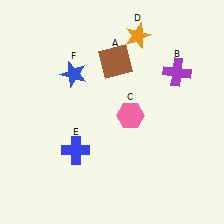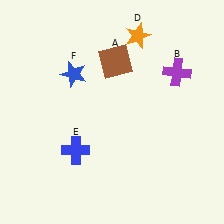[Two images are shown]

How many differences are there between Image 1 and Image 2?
There is 1 difference between the two images.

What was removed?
The pink hexagon (C) was removed in Image 2.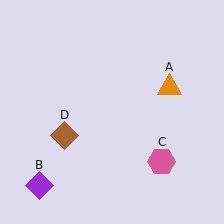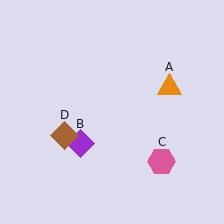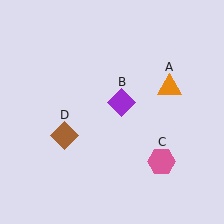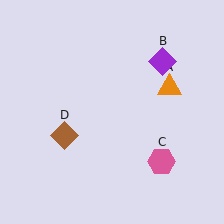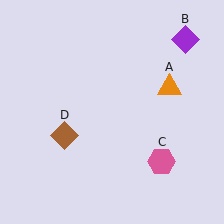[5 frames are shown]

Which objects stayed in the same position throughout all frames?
Orange triangle (object A) and pink hexagon (object C) and brown diamond (object D) remained stationary.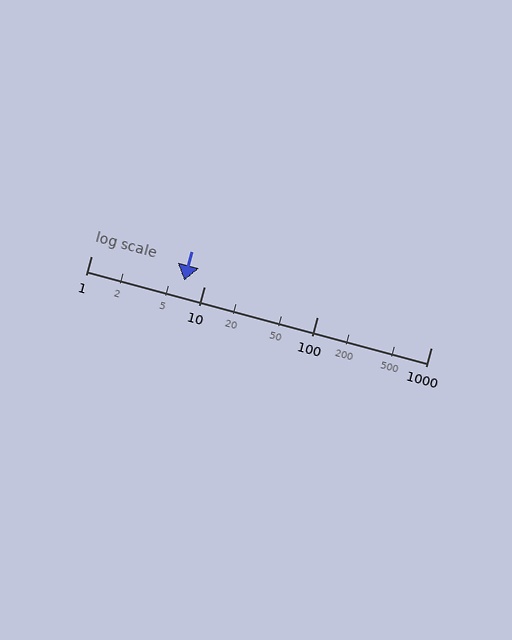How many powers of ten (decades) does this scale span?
The scale spans 3 decades, from 1 to 1000.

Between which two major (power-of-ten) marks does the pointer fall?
The pointer is between 1 and 10.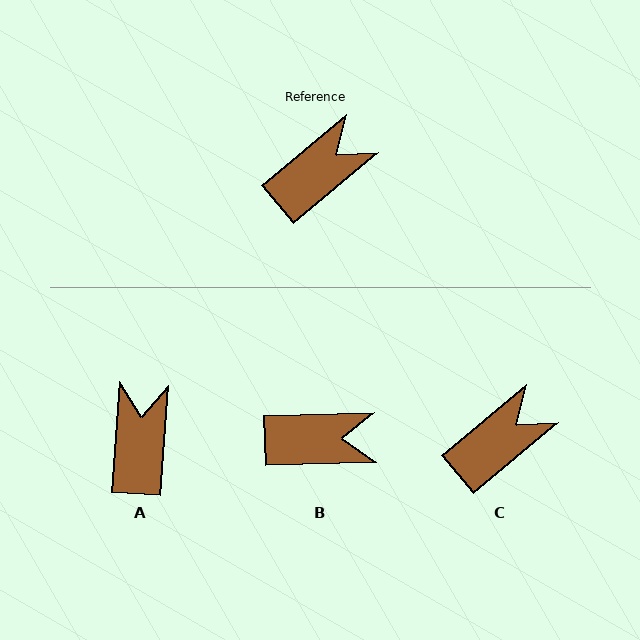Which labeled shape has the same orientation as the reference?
C.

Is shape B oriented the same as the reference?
No, it is off by about 38 degrees.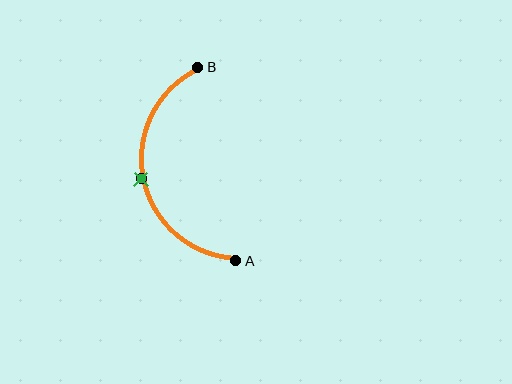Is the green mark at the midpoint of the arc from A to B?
Yes. The green mark lies on the arc at equal arc-length from both A and B — it is the arc midpoint.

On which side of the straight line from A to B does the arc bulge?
The arc bulges to the left of the straight line connecting A and B.